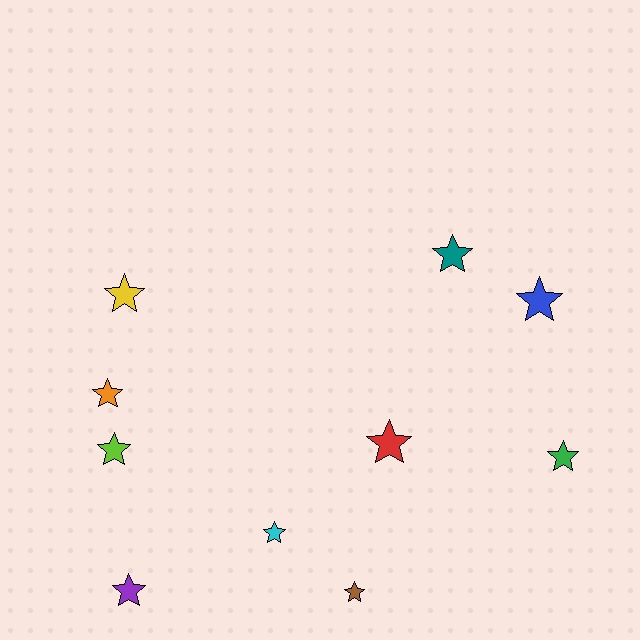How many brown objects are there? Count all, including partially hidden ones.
There is 1 brown object.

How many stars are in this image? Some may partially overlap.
There are 10 stars.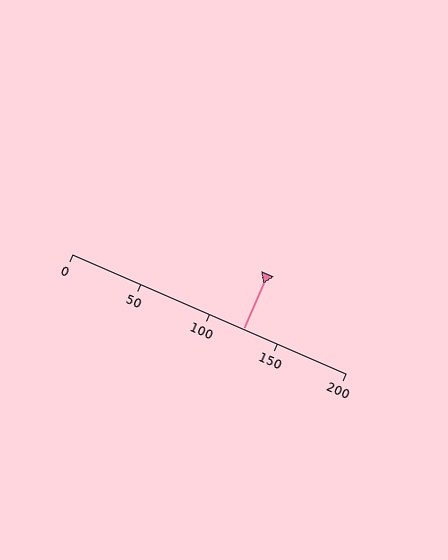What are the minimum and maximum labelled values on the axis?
The axis runs from 0 to 200.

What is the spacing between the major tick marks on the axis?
The major ticks are spaced 50 apart.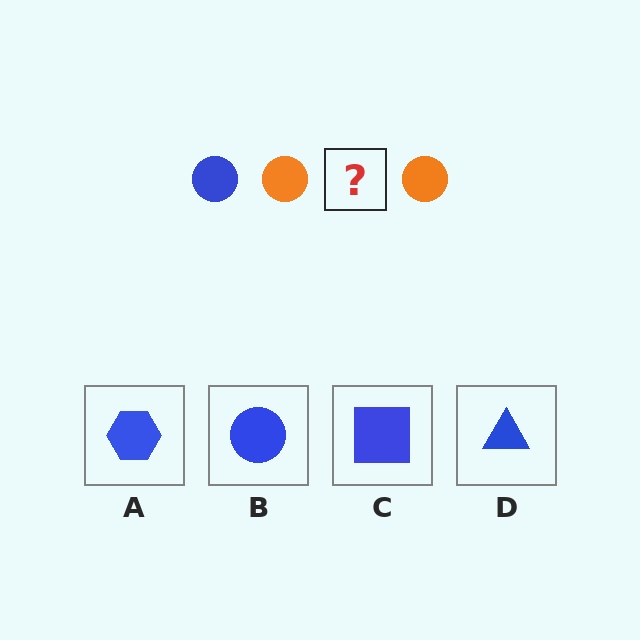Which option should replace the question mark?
Option B.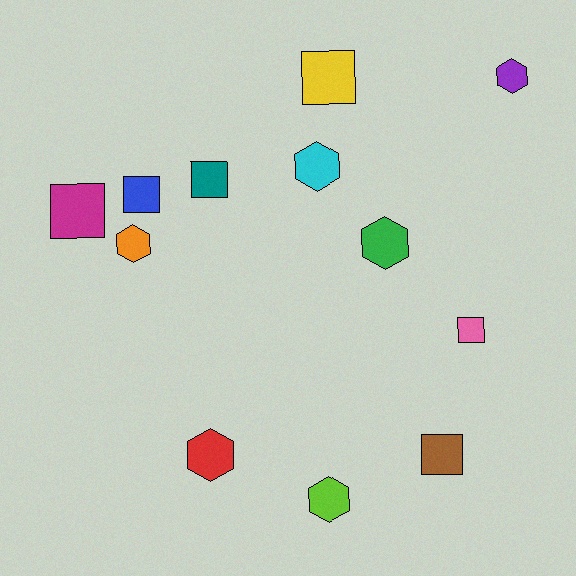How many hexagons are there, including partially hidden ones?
There are 6 hexagons.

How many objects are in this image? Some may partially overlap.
There are 12 objects.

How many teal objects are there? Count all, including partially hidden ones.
There is 1 teal object.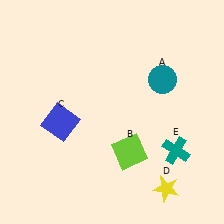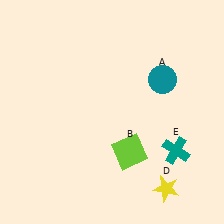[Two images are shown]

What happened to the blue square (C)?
The blue square (C) was removed in Image 2. It was in the bottom-left area of Image 1.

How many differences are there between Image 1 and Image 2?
There is 1 difference between the two images.